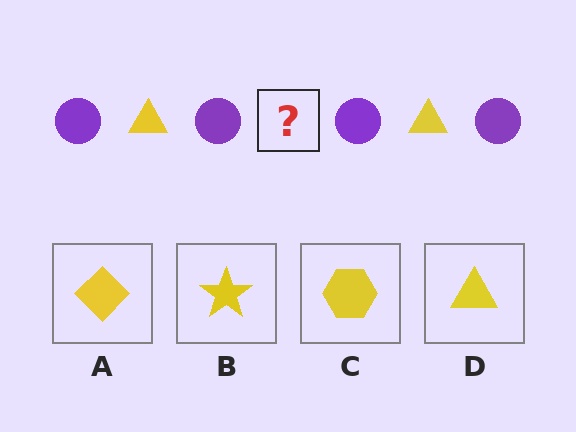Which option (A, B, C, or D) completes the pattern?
D.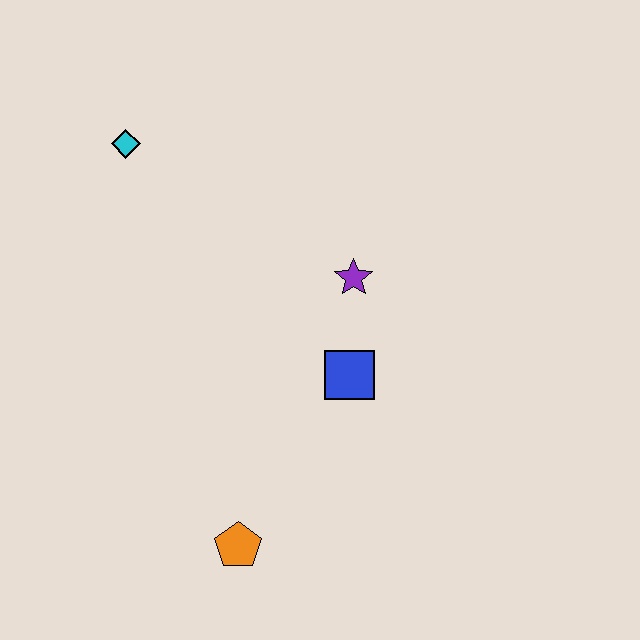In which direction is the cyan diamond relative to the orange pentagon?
The cyan diamond is above the orange pentagon.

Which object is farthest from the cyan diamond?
The orange pentagon is farthest from the cyan diamond.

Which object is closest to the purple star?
The blue square is closest to the purple star.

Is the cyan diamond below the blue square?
No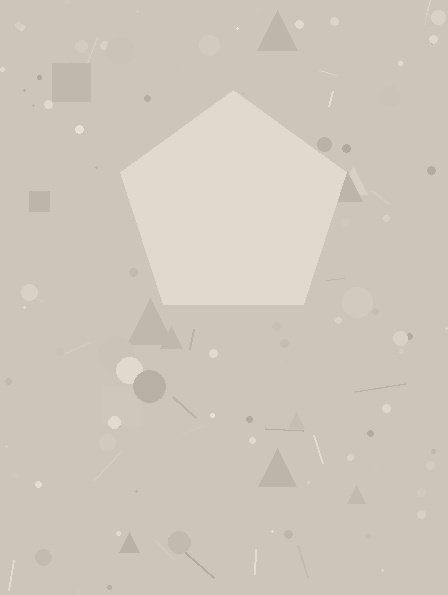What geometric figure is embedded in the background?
A pentagon is embedded in the background.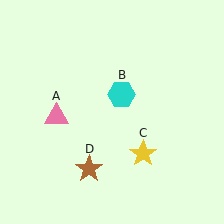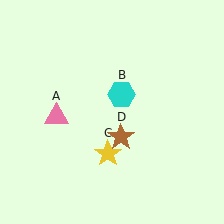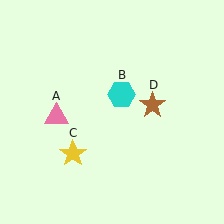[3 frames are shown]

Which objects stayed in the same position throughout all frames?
Pink triangle (object A) and cyan hexagon (object B) remained stationary.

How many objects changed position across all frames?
2 objects changed position: yellow star (object C), brown star (object D).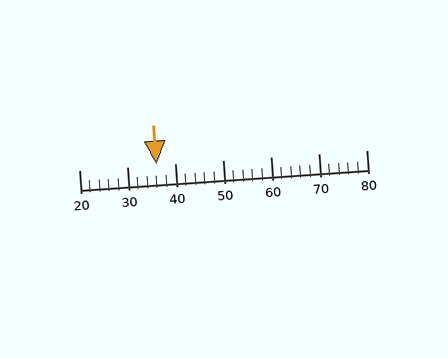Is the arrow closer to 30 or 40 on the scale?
The arrow is closer to 40.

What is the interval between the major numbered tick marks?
The major tick marks are spaced 10 units apart.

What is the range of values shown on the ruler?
The ruler shows values from 20 to 80.